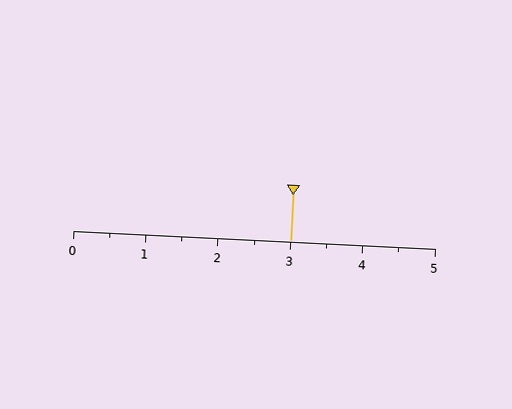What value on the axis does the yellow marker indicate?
The marker indicates approximately 3.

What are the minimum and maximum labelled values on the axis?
The axis runs from 0 to 5.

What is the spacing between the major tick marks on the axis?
The major ticks are spaced 1 apart.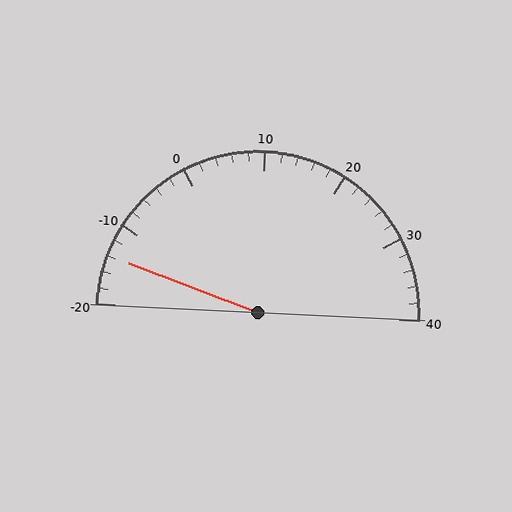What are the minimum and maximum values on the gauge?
The gauge ranges from -20 to 40.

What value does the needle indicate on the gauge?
The needle indicates approximately -14.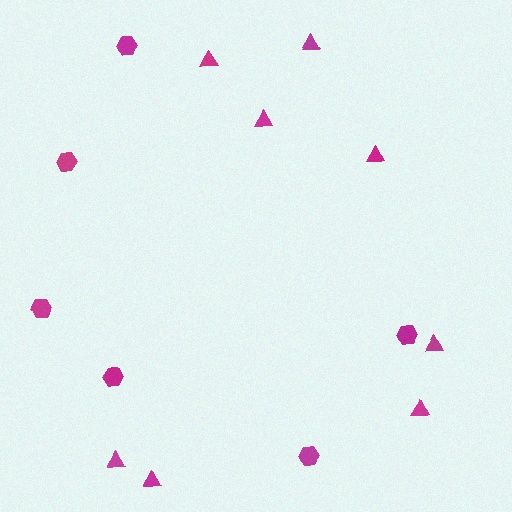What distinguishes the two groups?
There are 2 groups: one group of hexagons (6) and one group of triangles (8).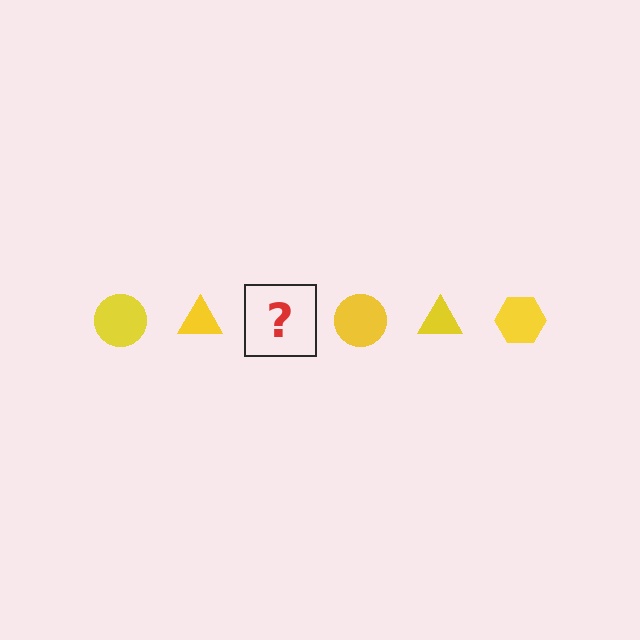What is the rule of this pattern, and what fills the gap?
The rule is that the pattern cycles through circle, triangle, hexagon shapes in yellow. The gap should be filled with a yellow hexagon.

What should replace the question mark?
The question mark should be replaced with a yellow hexagon.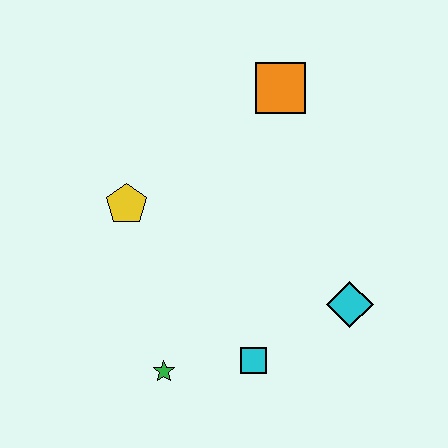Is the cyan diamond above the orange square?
No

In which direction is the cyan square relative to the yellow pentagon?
The cyan square is below the yellow pentagon.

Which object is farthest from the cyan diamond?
The yellow pentagon is farthest from the cyan diamond.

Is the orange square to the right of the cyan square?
Yes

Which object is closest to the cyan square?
The green star is closest to the cyan square.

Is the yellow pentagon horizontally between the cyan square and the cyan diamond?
No